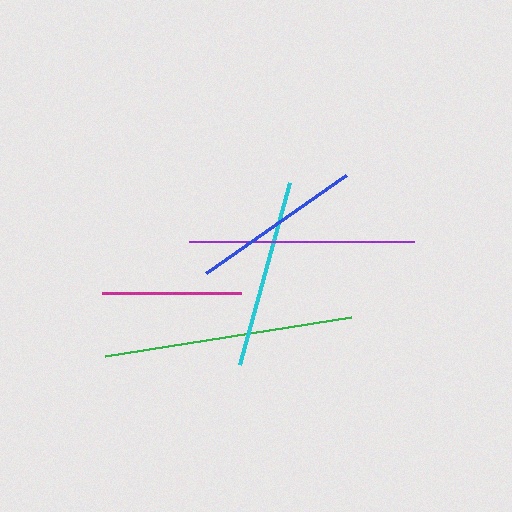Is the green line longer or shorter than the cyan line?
The green line is longer than the cyan line.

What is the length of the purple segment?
The purple segment is approximately 225 pixels long.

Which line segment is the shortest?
The magenta line is the shortest at approximately 139 pixels.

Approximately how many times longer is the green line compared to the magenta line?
The green line is approximately 1.8 times the length of the magenta line.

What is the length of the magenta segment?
The magenta segment is approximately 139 pixels long.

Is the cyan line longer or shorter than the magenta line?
The cyan line is longer than the magenta line.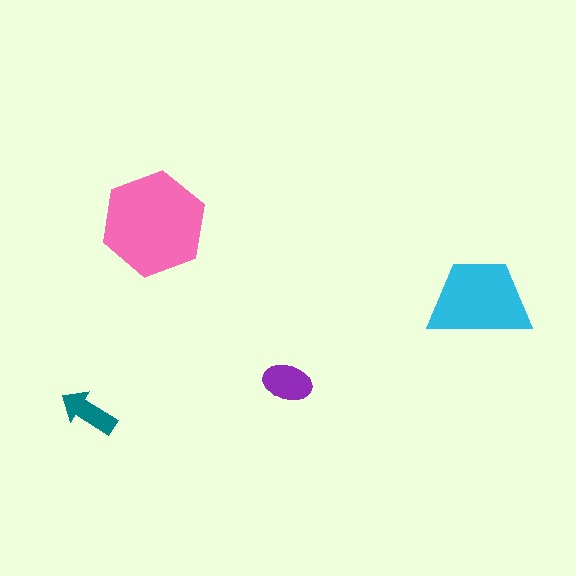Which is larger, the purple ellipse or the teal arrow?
The purple ellipse.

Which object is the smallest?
The teal arrow.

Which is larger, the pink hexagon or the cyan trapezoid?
The pink hexagon.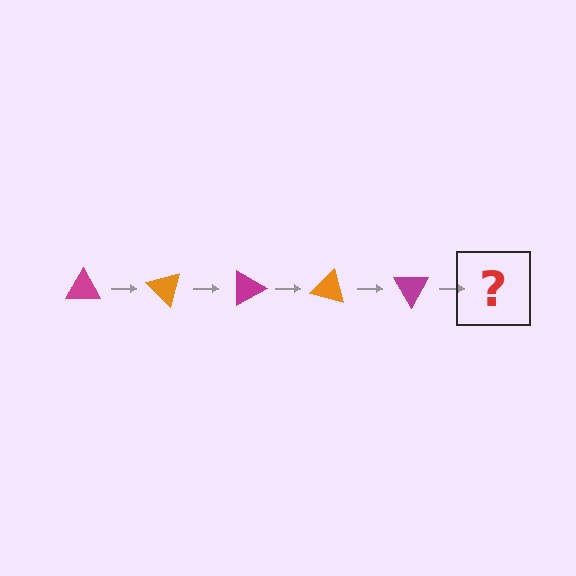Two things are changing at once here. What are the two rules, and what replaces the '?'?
The two rules are that it rotates 45 degrees each step and the color cycles through magenta and orange. The '?' should be an orange triangle, rotated 225 degrees from the start.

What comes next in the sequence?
The next element should be an orange triangle, rotated 225 degrees from the start.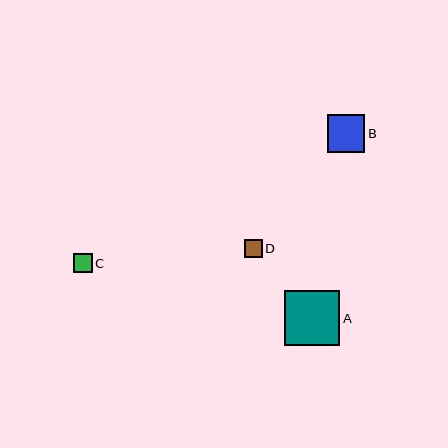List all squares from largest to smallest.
From largest to smallest: A, B, C, D.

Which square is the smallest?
Square D is the smallest with a size of approximately 17 pixels.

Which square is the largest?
Square A is the largest with a size of approximately 55 pixels.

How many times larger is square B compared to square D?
Square B is approximately 2.2 times the size of square D.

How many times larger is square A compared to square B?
Square A is approximately 1.5 times the size of square B.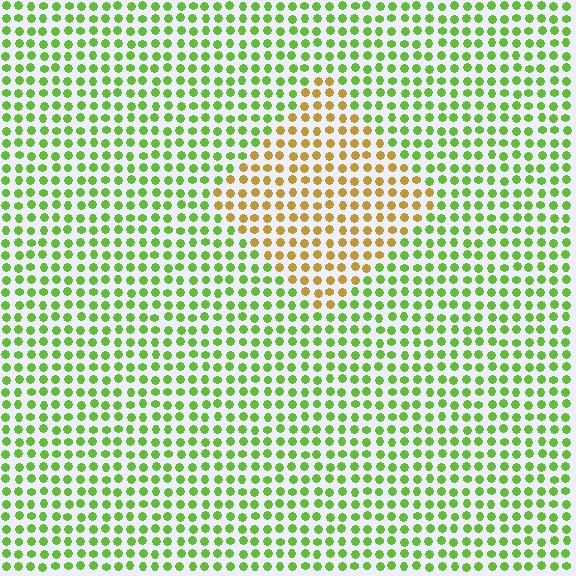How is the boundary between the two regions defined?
The boundary is defined purely by a slight shift in hue (about 56 degrees). Spacing, size, and orientation are identical on both sides.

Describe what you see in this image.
The image is filled with small lime elements in a uniform arrangement. A diamond-shaped region is visible where the elements are tinted to a slightly different hue, forming a subtle color boundary.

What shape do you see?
I see a diamond.